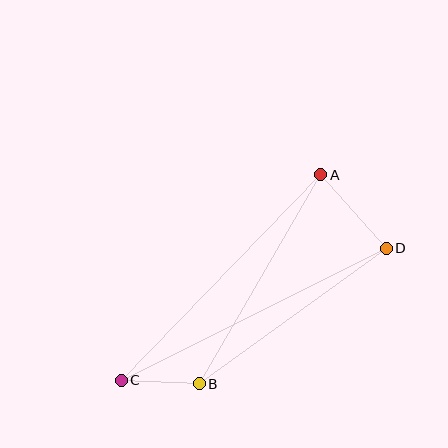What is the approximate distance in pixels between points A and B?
The distance between A and B is approximately 242 pixels.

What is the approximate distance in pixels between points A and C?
The distance between A and C is approximately 287 pixels.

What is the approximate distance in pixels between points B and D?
The distance between B and D is approximately 231 pixels.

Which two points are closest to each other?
Points B and C are closest to each other.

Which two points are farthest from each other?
Points C and D are farthest from each other.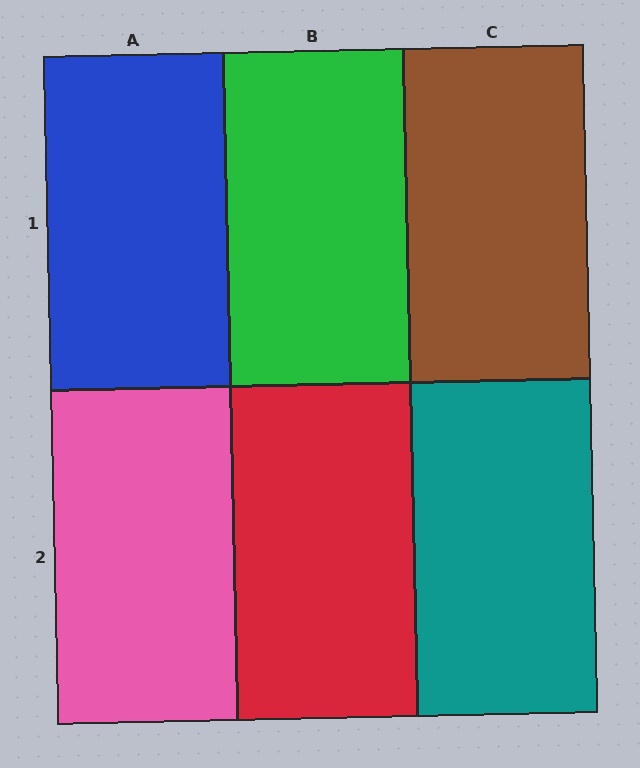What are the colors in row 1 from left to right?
Blue, green, brown.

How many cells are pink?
1 cell is pink.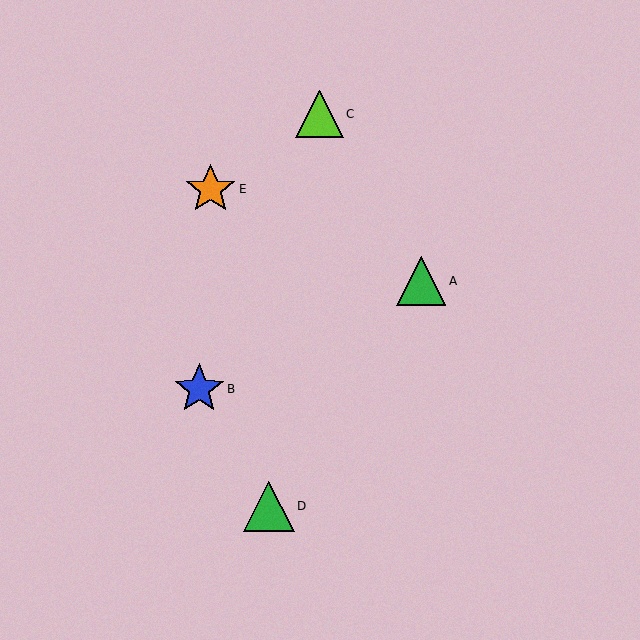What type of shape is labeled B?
Shape B is a blue star.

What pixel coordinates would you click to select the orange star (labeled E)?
Click at (210, 189) to select the orange star E.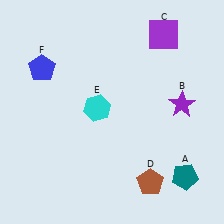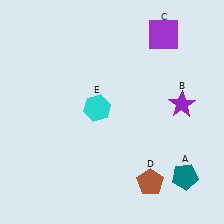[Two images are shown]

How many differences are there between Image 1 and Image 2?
There is 1 difference between the two images.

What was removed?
The blue pentagon (F) was removed in Image 2.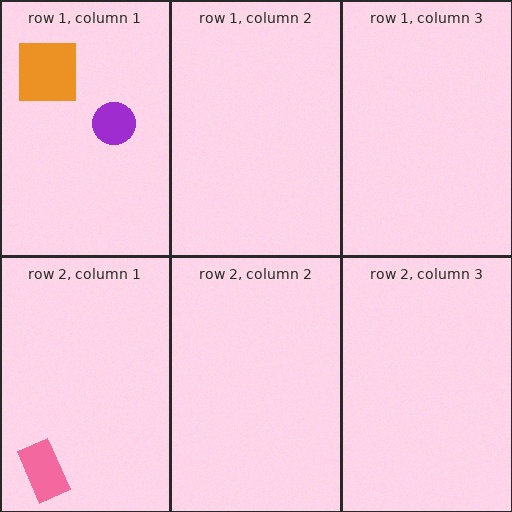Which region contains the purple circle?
The row 1, column 1 region.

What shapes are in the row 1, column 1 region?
The orange square, the purple circle.